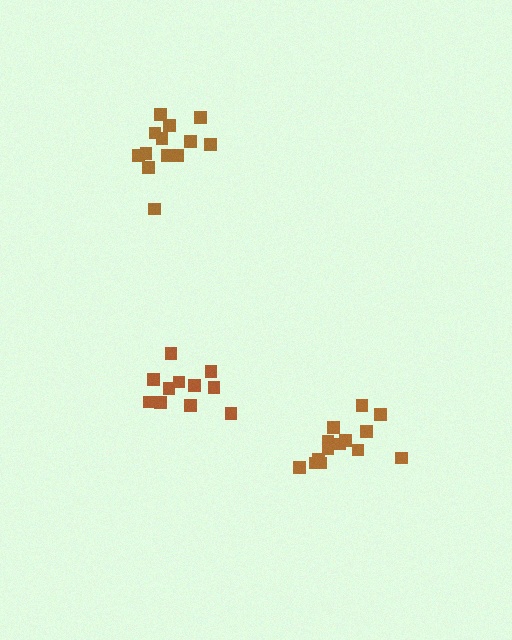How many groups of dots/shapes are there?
There are 3 groups.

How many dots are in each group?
Group 1: 14 dots, Group 2: 11 dots, Group 3: 13 dots (38 total).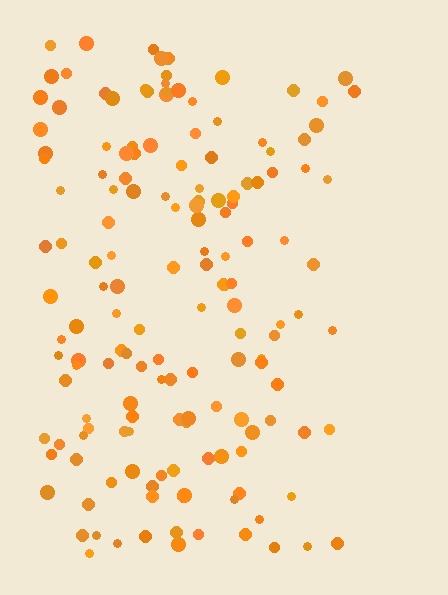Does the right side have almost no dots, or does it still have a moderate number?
Still a moderate number, just noticeably fewer than the left.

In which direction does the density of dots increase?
From right to left, with the left side densest.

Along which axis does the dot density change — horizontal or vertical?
Horizontal.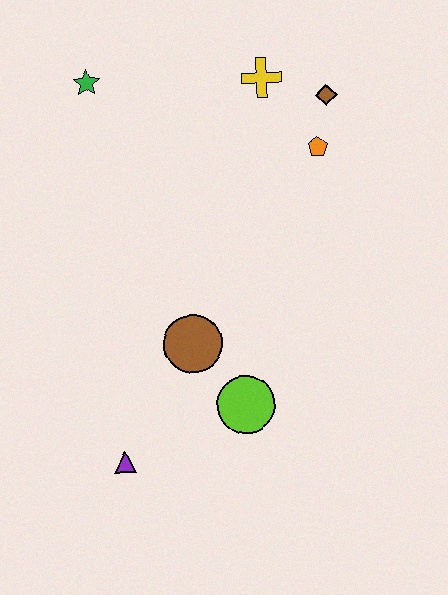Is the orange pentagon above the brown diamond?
No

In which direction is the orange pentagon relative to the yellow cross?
The orange pentagon is below the yellow cross.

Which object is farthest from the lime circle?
The green star is farthest from the lime circle.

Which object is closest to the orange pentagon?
The brown diamond is closest to the orange pentagon.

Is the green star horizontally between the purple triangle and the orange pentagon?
No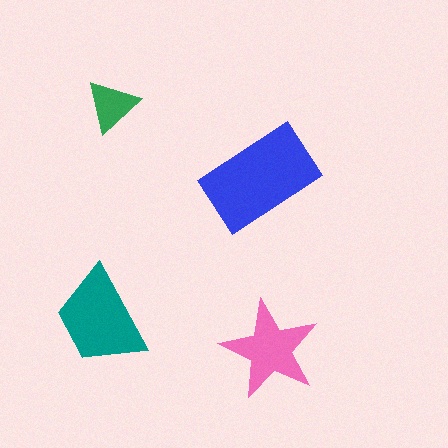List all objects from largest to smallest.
The blue rectangle, the teal trapezoid, the pink star, the green triangle.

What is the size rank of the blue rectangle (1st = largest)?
1st.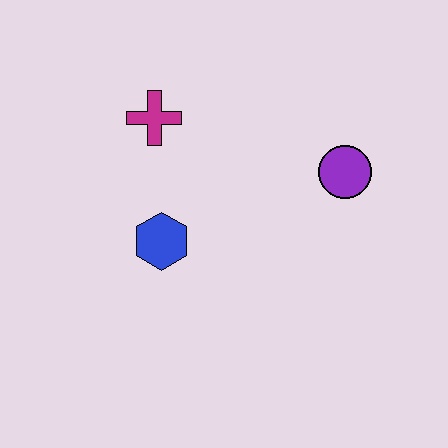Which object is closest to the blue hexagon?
The magenta cross is closest to the blue hexagon.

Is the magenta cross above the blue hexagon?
Yes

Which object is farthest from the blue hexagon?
The purple circle is farthest from the blue hexagon.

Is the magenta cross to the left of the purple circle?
Yes